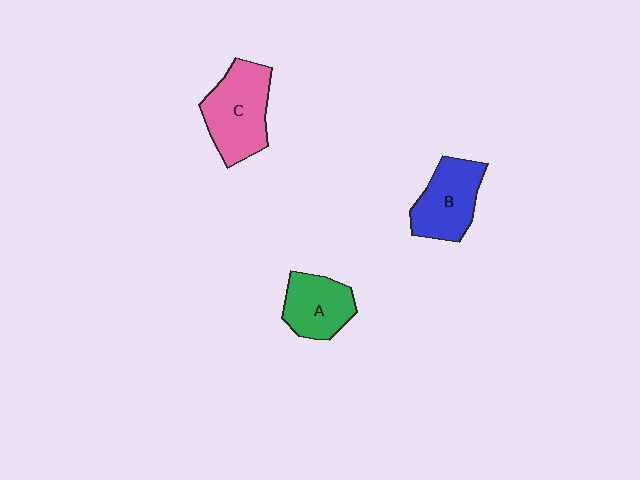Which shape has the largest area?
Shape C (pink).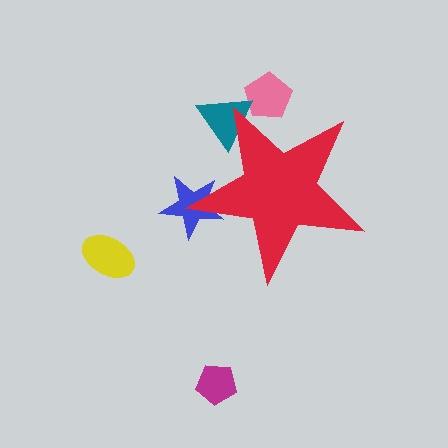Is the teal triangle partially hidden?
Yes, the teal triangle is partially hidden behind the red star.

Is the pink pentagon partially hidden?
Yes, the pink pentagon is partially hidden behind the red star.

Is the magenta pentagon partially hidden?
No, the magenta pentagon is fully visible.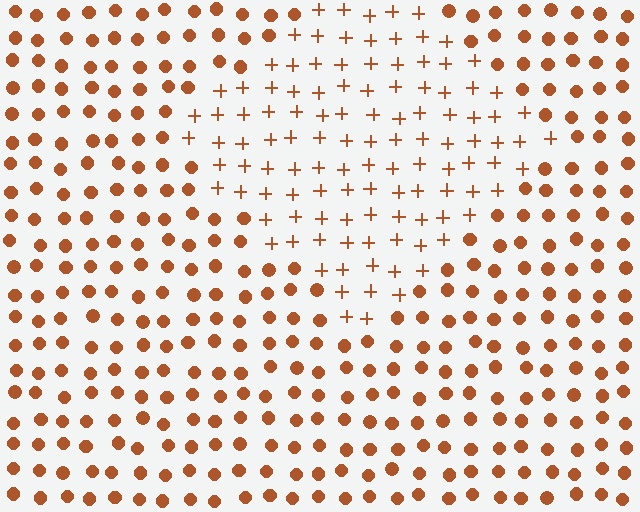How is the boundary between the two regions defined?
The boundary is defined by a change in element shape: plus signs inside vs. circles outside. All elements share the same color and spacing.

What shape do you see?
I see a diamond.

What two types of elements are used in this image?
The image uses plus signs inside the diamond region and circles outside it.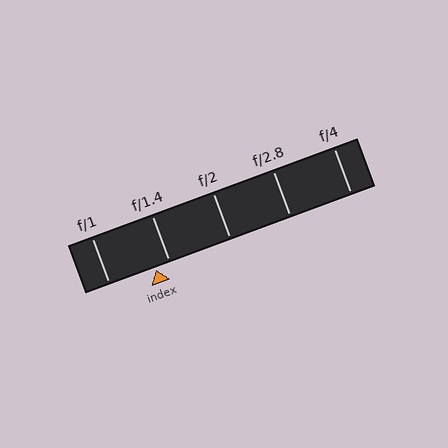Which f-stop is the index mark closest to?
The index mark is closest to f/1.4.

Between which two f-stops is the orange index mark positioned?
The index mark is between f/1 and f/1.4.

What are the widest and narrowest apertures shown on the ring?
The widest aperture shown is f/1 and the narrowest is f/4.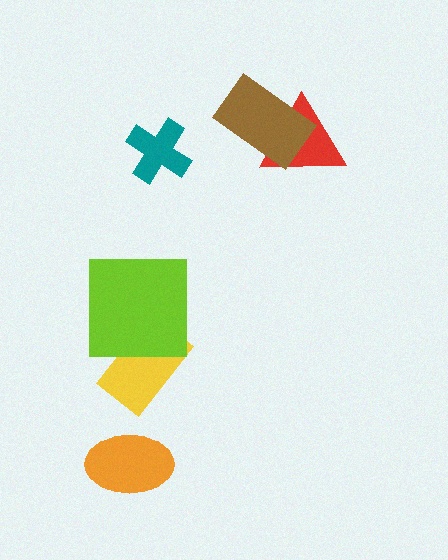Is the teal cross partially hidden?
No, no other shape covers it.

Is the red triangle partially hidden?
Yes, it is partially covered by another shape.